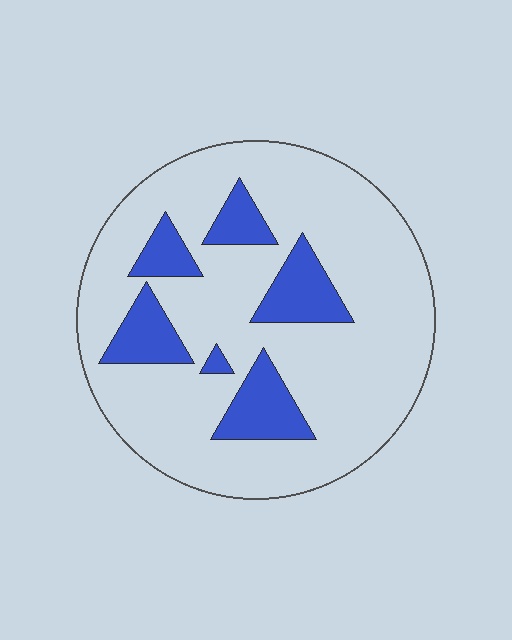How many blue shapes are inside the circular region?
6.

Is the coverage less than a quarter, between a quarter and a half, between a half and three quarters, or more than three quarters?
Less than a quarter.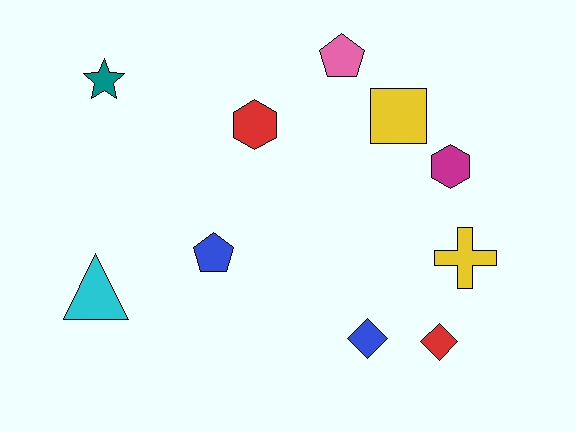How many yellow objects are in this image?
There are 2 yellow objects.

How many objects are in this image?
There are 10 objects.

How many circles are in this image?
There are no circles.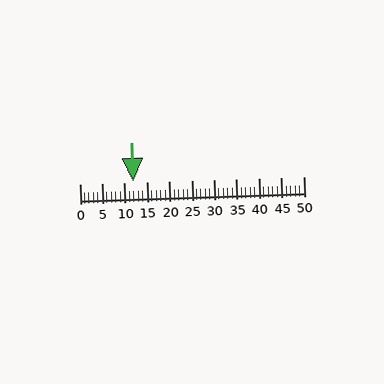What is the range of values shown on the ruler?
The ruler shows values from 0 to 50.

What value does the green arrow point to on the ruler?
The green arrow points to approximately 12.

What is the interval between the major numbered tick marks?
The major tick marks are spaced 5 units apart.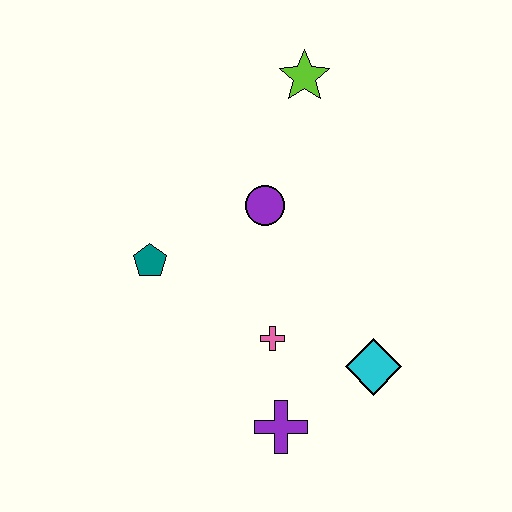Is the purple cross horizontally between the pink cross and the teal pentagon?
No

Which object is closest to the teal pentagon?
The purple circle is closest to the teal pentagon.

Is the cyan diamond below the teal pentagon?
Yes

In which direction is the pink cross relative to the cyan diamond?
The pink cross is to the left of the cyan diamond.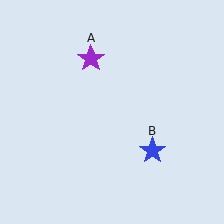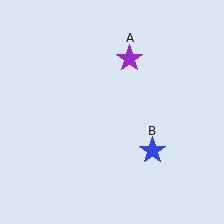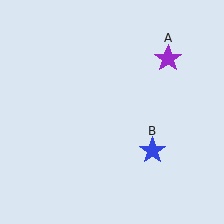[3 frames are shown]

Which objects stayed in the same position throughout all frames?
Blue star (object B) remained stationary.